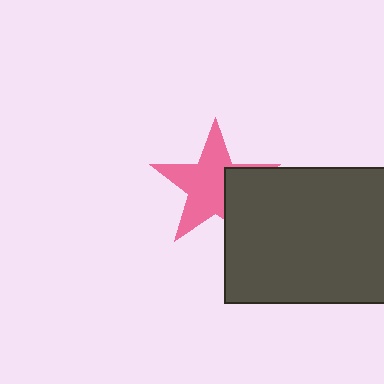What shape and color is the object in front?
The object in front is a dark gray rectangle.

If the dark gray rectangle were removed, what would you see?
You would see the complete pink star.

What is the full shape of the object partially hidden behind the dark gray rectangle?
The partially hidden object is a pink star.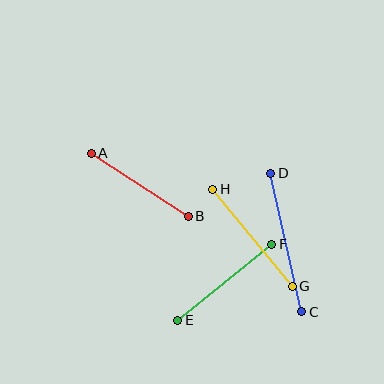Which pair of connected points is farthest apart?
Points C and D are farthest apart.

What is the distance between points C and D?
The distance is approximately 142 pixels.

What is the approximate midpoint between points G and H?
The midpoint is at approximately (252, 238) pixels.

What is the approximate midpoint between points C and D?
The midpoint is at approximately (286, 242) pixels.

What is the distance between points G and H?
The distance is approximately 125 pixels.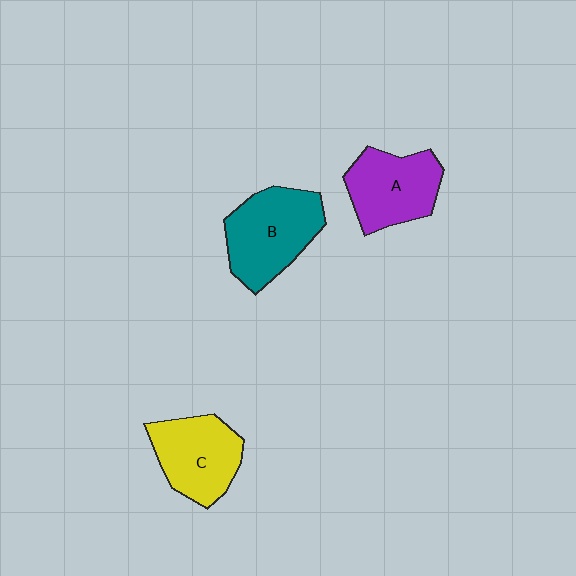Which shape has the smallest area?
Shape A (purple).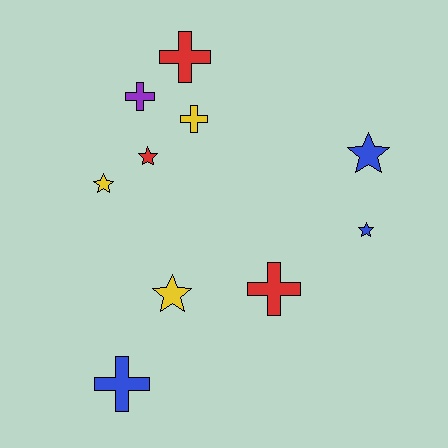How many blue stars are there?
There are 2 blue stars.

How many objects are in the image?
There are 10 objects.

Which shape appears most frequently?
Star, with 5 objects.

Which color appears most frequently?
Yellow, with 3 objects.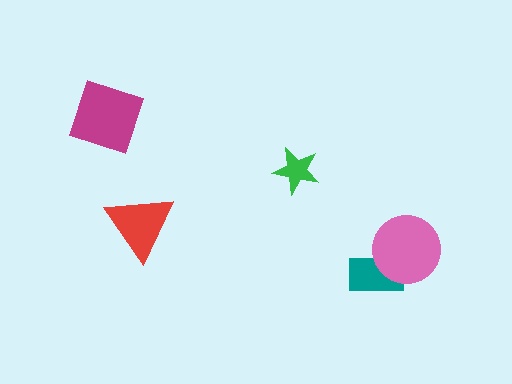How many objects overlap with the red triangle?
0 objects overlap with the red triangle.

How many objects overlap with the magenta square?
0 objects overlap with the magenta square.